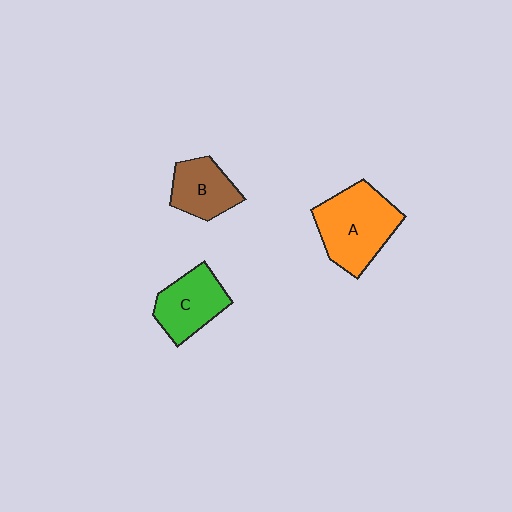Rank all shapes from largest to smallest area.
From largest to smallest: A (orange), C (green), B (brown).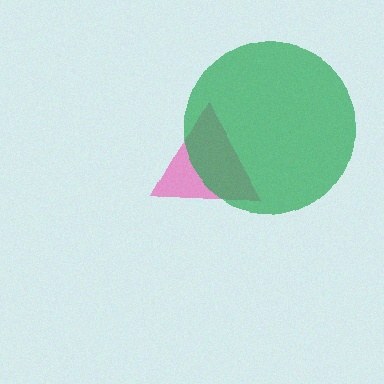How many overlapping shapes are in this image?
There are 2 overlapping shapes in the image.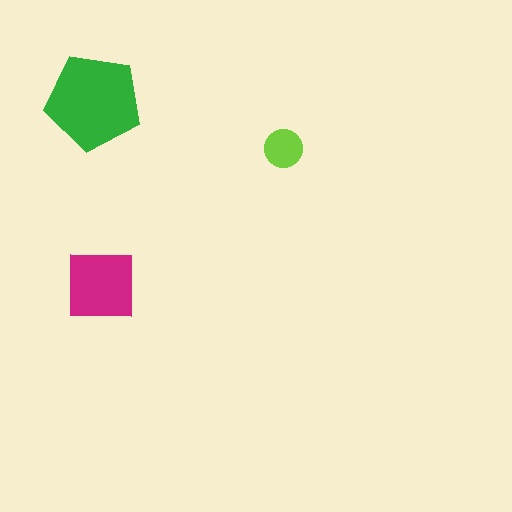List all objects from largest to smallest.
The green pentagon, the magenta square, the lime circle.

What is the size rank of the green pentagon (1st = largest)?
1st.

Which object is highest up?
The green pentagon is topmost.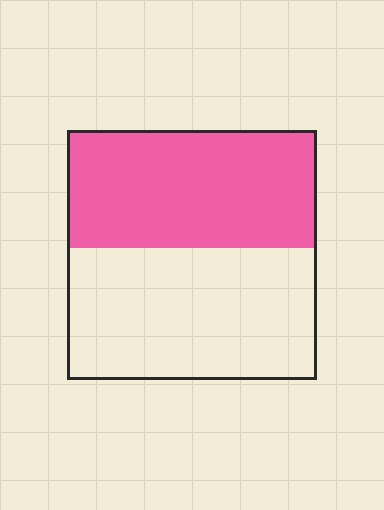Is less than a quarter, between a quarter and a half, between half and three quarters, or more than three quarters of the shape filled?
Between a quarter and a half.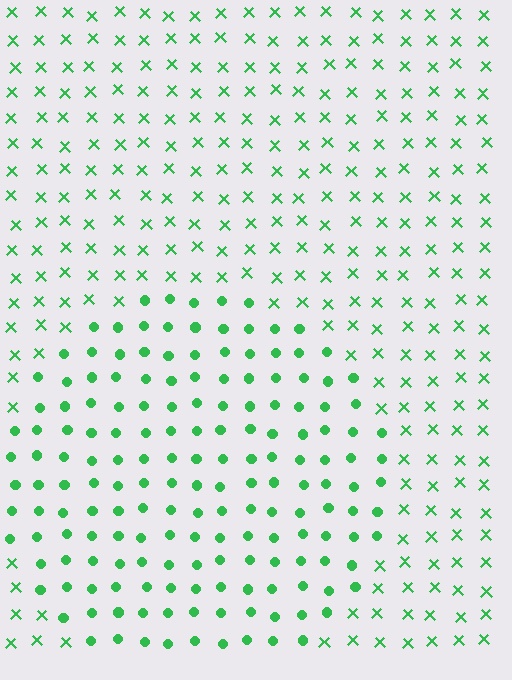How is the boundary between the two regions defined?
The boundary is defined by a change in element shape: circles inside vs. X marks outside. All elements share the same color and spacing.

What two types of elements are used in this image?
The image uses circles inside the circle region and X marks outside it.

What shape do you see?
I see a circle.